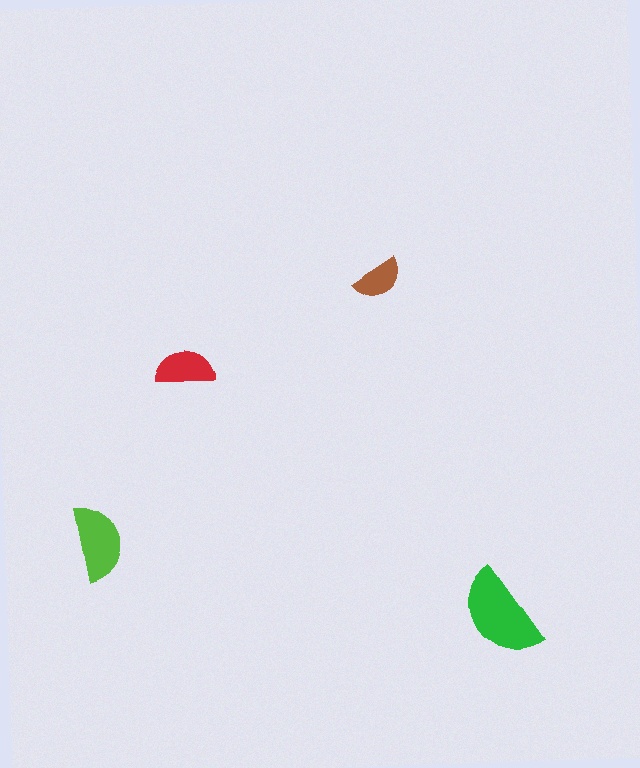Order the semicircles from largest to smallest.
the green one, the lime one, the red one, the brown one.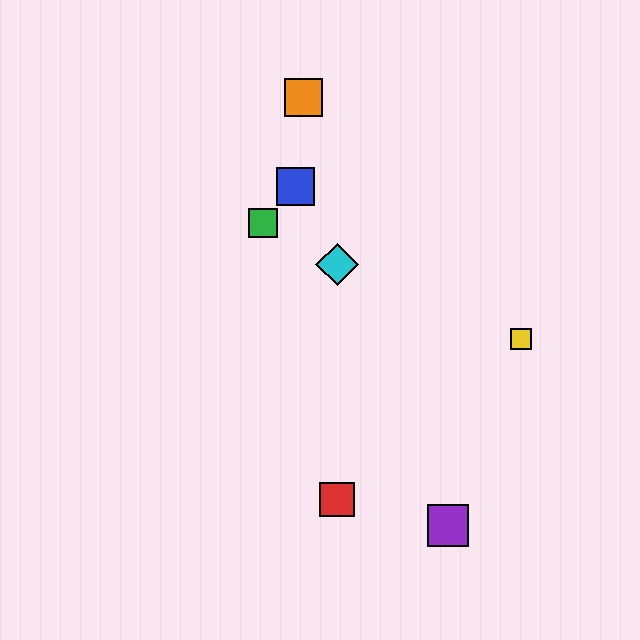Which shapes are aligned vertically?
The red square, the cyan diamond are aligned vertically.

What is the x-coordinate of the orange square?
The orange square is at x≈303.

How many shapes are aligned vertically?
2 shapes (the red square, the cyan diamond) are aligned vertically.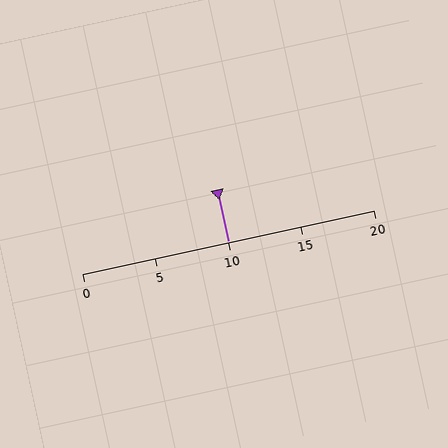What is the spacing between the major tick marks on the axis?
The major ticks are spaced 5 apart.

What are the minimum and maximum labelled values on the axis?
The axis runs from 0 to 20.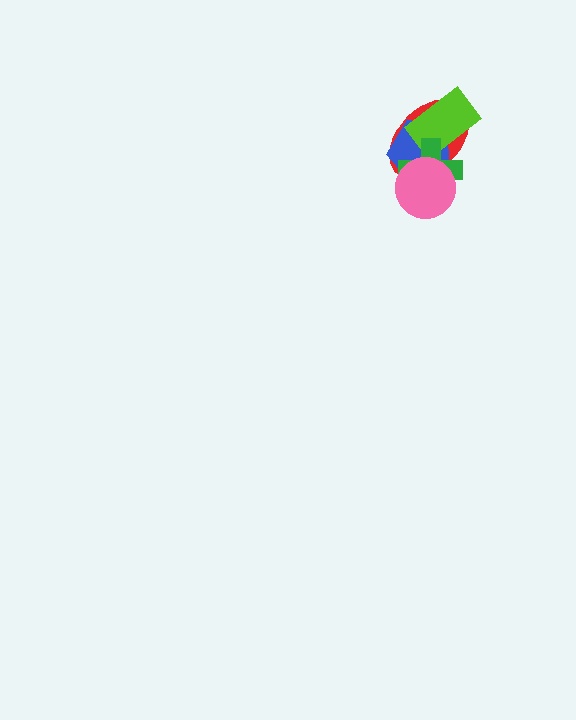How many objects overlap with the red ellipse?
4 objects overlap with the red ellipse.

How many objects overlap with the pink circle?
3 objects overlap with the pink circle.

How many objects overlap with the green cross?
4 objects overlap with the green cross.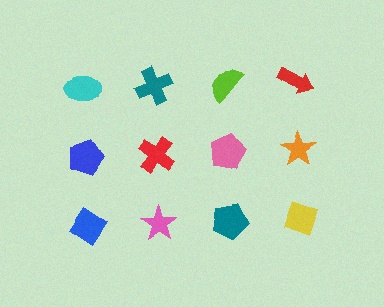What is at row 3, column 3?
A teal pentagon.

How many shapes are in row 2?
4 shapes.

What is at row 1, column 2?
A teal cross.